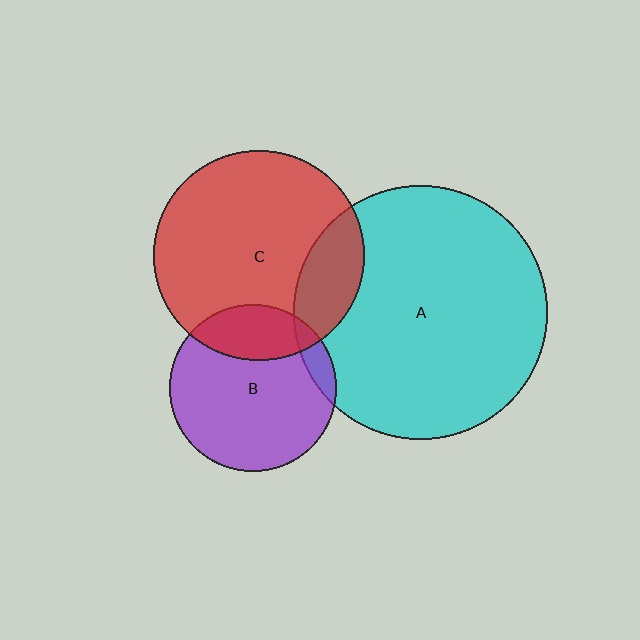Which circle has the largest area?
Circle A (cyan).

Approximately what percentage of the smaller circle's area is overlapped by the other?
Approximately 10%.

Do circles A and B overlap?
Yes.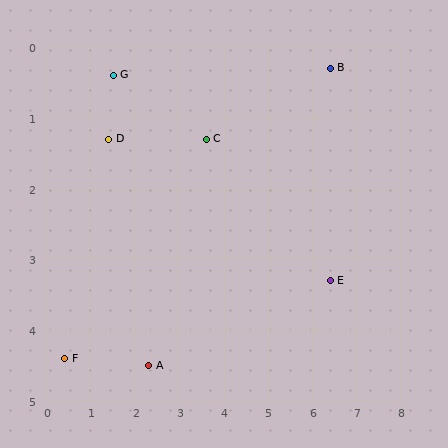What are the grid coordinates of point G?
Point G is at approximately (1.5, 0.4).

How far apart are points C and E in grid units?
Points C and E are about 3.4 grid units apart.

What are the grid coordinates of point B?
Point B is at approximately (6.4, 0.3).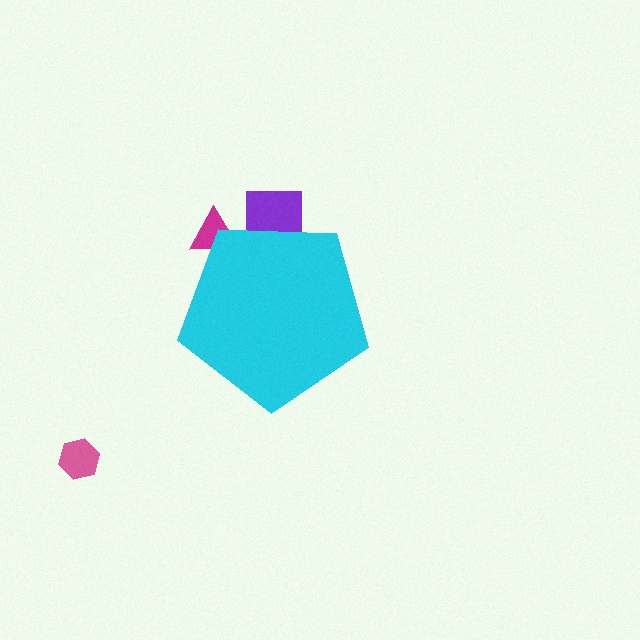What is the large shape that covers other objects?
A cyan pentagon.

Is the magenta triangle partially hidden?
Yes, the magenta triangle is partially hidden behind the cyan pentagon.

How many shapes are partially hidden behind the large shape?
2 shapes are partially hidden.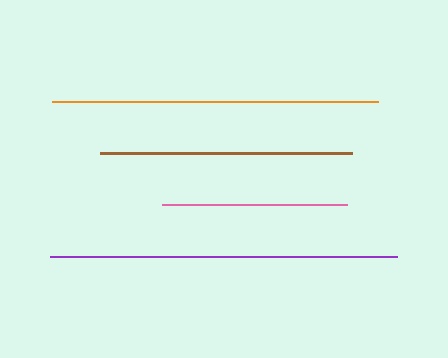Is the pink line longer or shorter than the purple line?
The purple line is longer than the pink line.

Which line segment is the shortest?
The pink line is the shortest at approximately 185 pixels.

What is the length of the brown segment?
The brown segment is approximately 252 pixels long.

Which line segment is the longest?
The purple line is the longest at approximately 348 pixels.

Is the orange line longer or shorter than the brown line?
The orange line is longer than the brown line.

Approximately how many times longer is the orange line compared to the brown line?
The orange line is approximately 1.3 times the length of the brown line.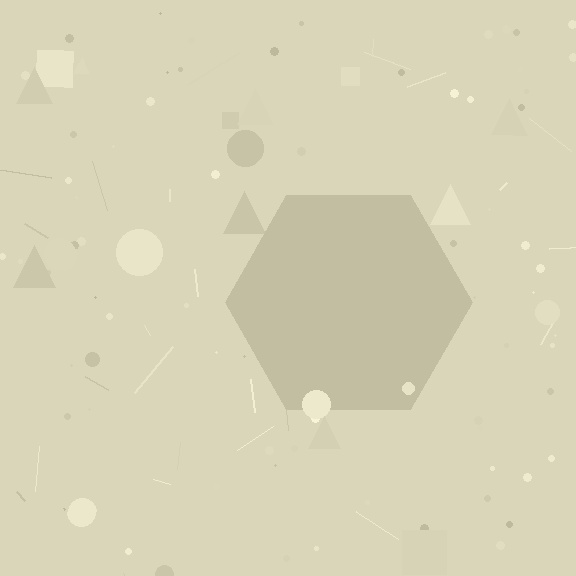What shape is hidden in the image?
A hexagon is hidden in the image.